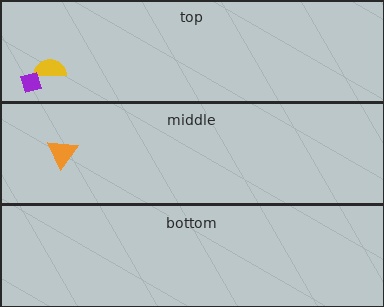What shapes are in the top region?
The yellow semicircle, the purple diamond.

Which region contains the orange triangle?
The middle region.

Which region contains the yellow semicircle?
The top region.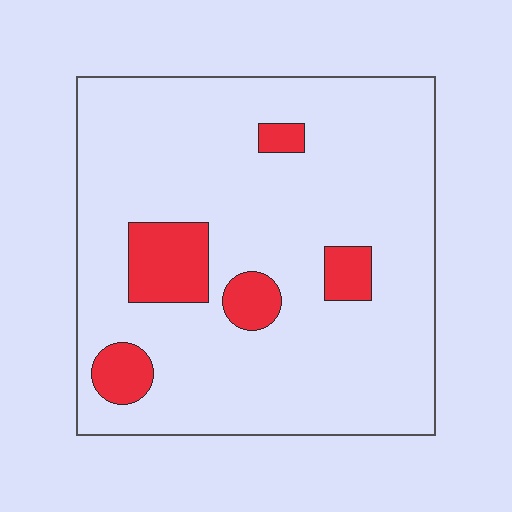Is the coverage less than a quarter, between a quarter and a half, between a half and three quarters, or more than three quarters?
Less than a quarter.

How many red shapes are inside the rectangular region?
5.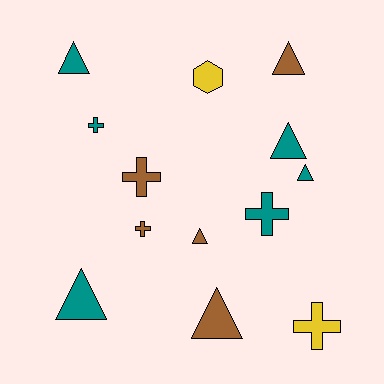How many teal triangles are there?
There are 4 teal triangles.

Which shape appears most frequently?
Triangle, with 7 objects.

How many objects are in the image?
There are 13 objects.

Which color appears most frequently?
Teal, with 6 objects.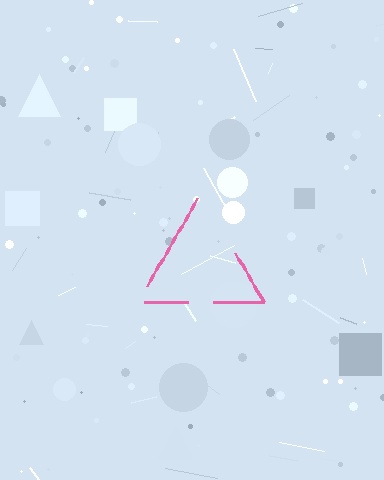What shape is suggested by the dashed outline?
The dashed outline suggests a triangle.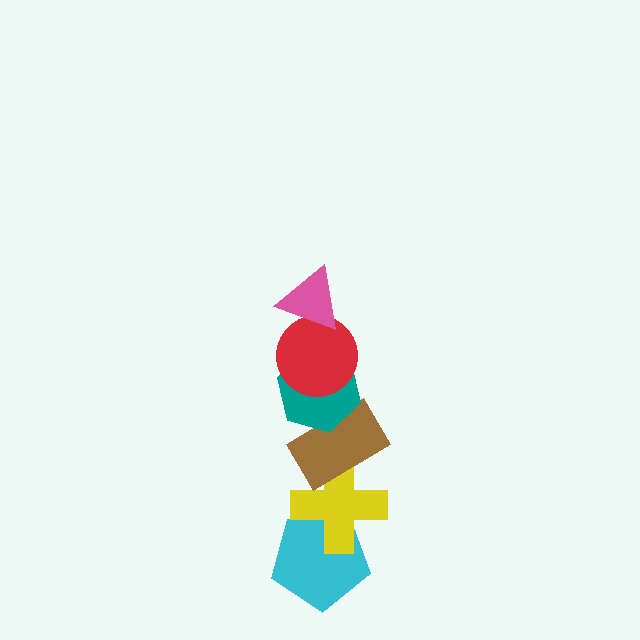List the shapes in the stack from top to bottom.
From top to bottom: the pink triangle, the red circle, the teal hexagon, the brown rectangle, the yellow cross, the cyan pentagon.